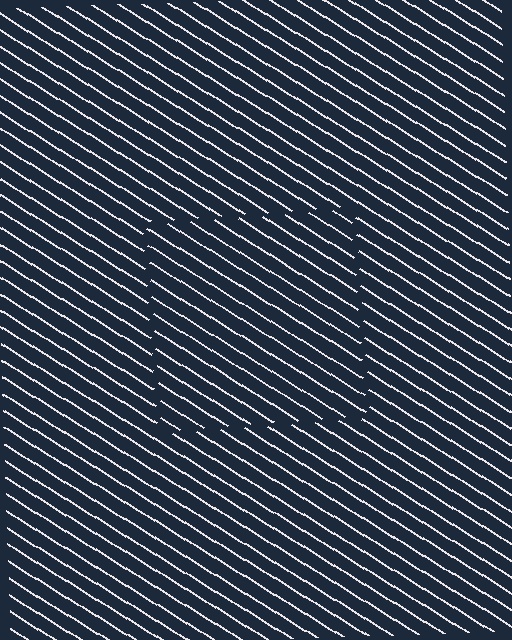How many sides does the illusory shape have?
4 sides — the line-ends trace a square.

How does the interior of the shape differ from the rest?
The interior of the shape contains the same grating, shifted by half a period — the contour is defined by the phase discontinuity where line-ends from the inner and outer gratings abut.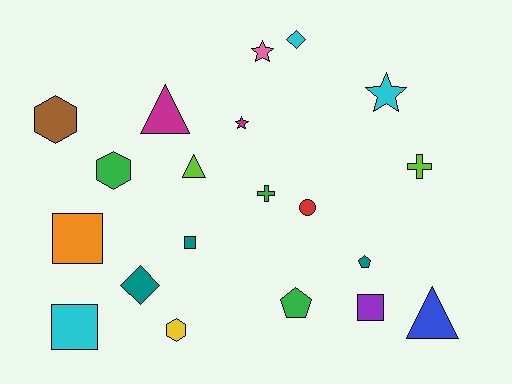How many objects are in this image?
There are 20 objects.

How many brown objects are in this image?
There is 1 brown object.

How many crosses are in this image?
There are 2 crosses.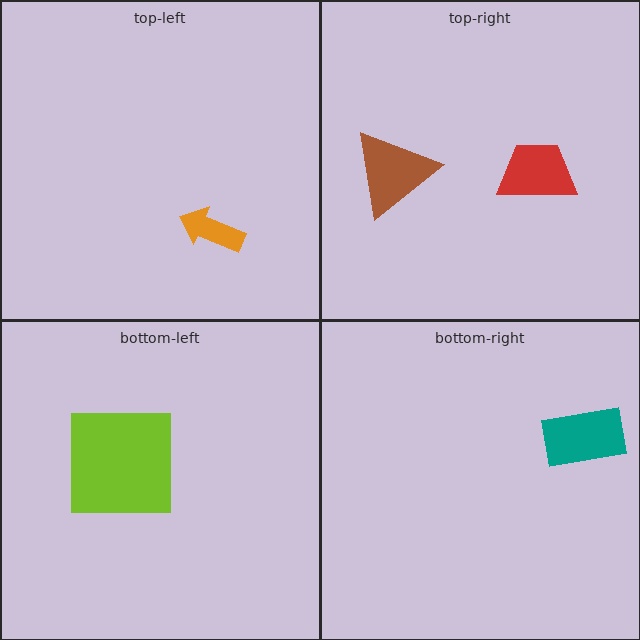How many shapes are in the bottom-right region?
1.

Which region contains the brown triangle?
The top-right region.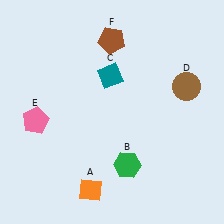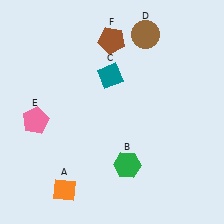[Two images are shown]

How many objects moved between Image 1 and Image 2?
2 objects moved between the two images.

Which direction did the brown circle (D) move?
The brown circle (D) moved up.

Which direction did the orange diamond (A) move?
The orange diamond (A) moved left.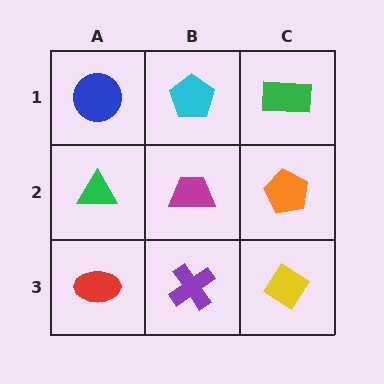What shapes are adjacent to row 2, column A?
A blue circle (row 1, column A), a red ellipse (row 3, column A), a magenta trapezoid (row 2, column B).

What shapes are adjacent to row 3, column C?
An orange pentagon (row 2, column C), a purple cross (row 3, column B).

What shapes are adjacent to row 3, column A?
A green triangle (row 2, column A), a purple cross (row 3, column B).